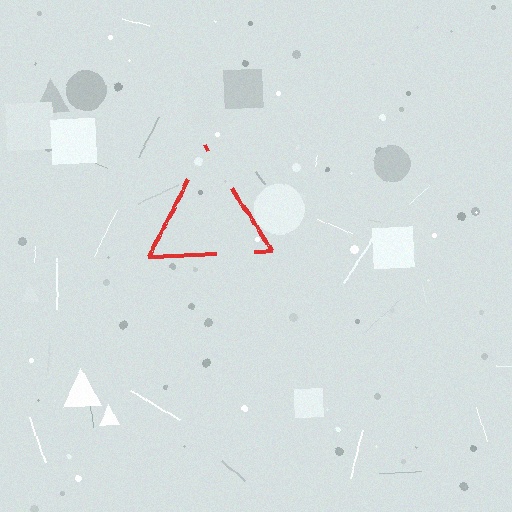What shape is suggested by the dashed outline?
The dashed outline suggests a triangle.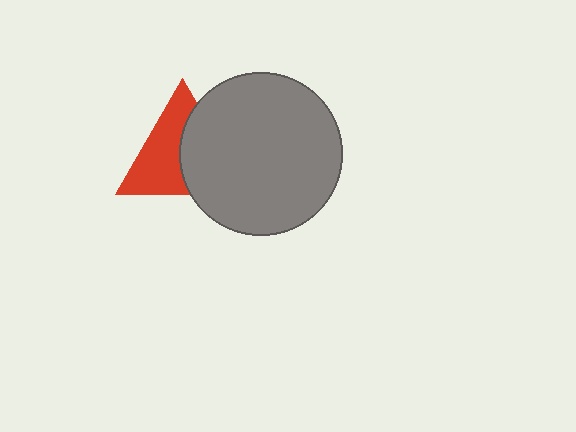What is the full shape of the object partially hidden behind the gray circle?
The partially hidden object is a red triangle.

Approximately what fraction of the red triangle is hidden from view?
Roughly 46% of the red triangle is hidden behind the gray circle.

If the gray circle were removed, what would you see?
You would see the complete red triangle.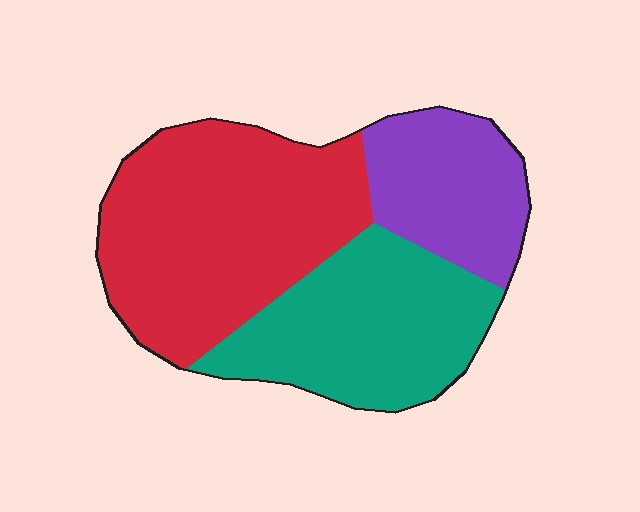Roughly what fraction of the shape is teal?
Teal covers roughly 35% of the shape.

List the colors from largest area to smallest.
From largest to smallest: red, teal, purple.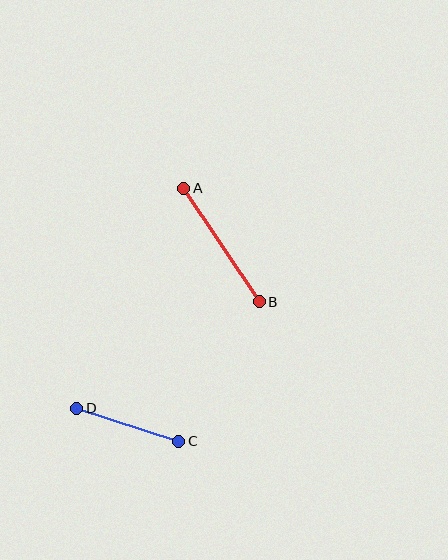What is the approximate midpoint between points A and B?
The midpoint is at approximately (221, 245) pixels.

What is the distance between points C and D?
The distance is approximately 107 pixels.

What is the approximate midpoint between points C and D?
The midpoint is at approximately (128, 425) pixels.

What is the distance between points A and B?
The distance is approximately 136 pixels.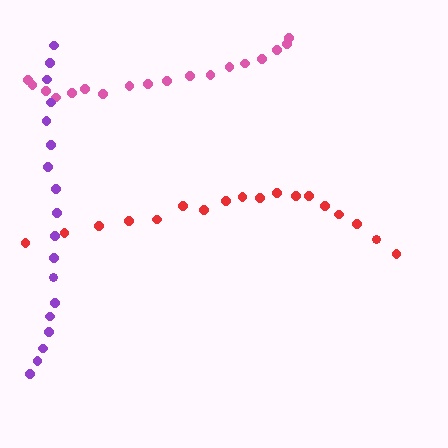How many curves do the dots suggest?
There are 3 distinct paths.